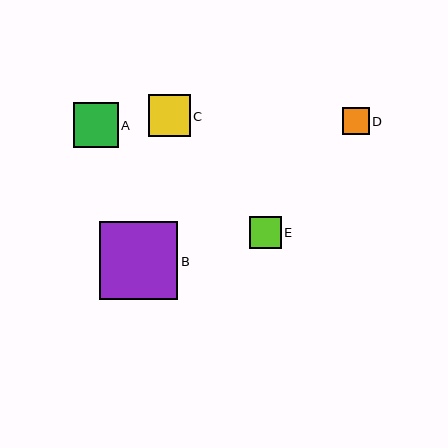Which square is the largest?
Square B is the largest with a size of approximately 78 pixels.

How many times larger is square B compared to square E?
Square B is approximately 2.4 times the size of square E.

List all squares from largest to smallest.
From largest to smallest: B, A, C, E, D.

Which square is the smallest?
Square D is the smallest with a size of approximately 27 pixels.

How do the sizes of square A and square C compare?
Square A and square C are approximately the same size.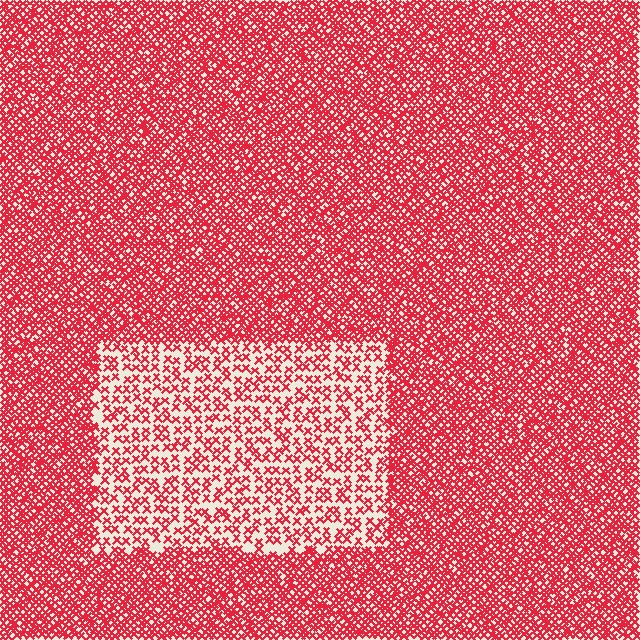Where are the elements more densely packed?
The elements are more densely packed outside the rectangle boundary.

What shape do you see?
I see a rectangle.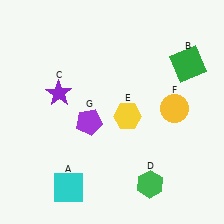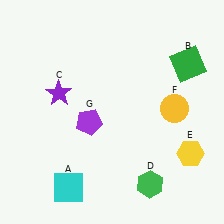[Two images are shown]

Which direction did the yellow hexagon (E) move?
The yellow hexagon (E) moved right.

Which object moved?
The yellow hexagon (E) moved right.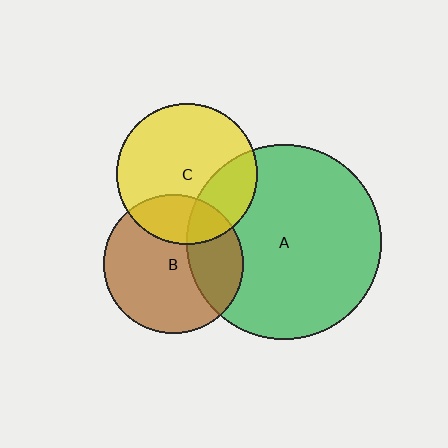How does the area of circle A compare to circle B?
Approximately 2.0 times.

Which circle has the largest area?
Circle A (green).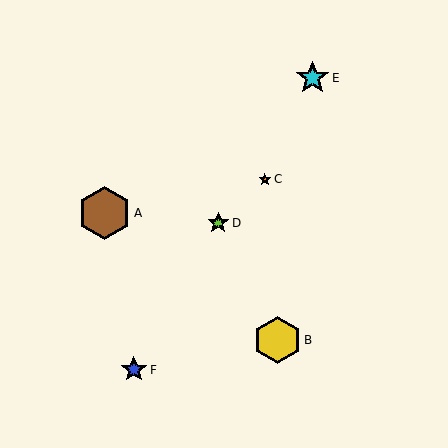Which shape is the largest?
The brown hexagon (labeled A) is the largest.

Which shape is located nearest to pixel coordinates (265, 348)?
The yellow hexagon (labeled B) at (277, 340) is nearest to that location.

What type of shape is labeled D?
Shape D is a lime star.